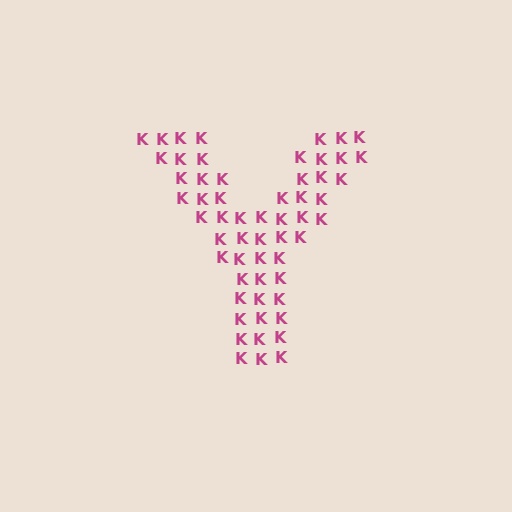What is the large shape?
The large shape is the letter Y.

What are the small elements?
The small elements are letter K's.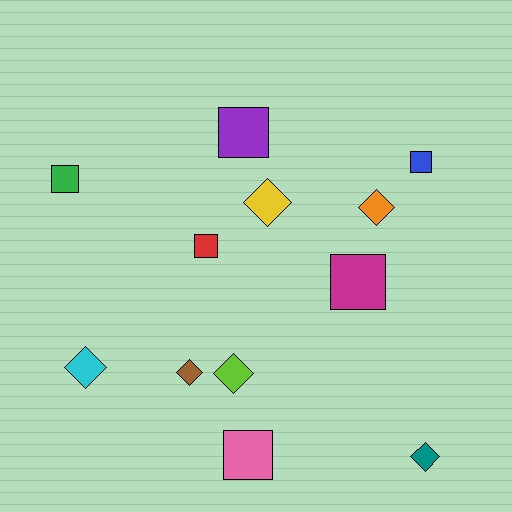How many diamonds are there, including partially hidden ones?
There are 6 diamonds.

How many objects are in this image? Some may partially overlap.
There are 12 objects.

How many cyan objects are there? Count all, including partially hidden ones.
There is 1 cyan object.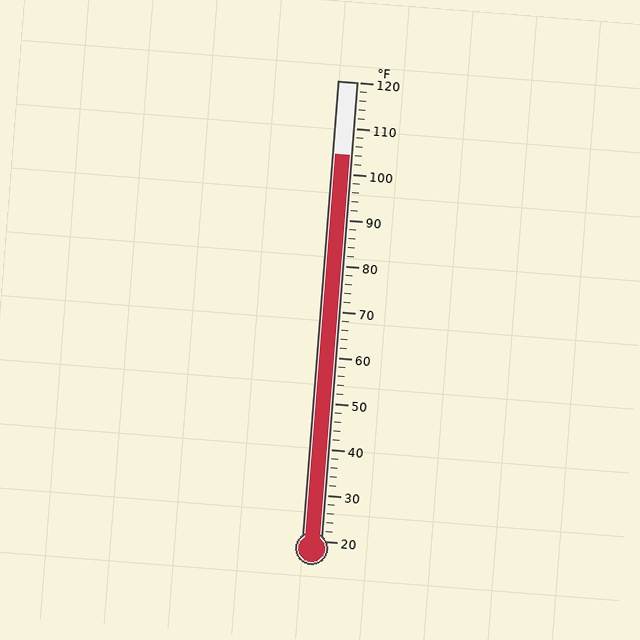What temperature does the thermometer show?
The thermometer shows approximately 104°F.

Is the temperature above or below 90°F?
The temperature is above 90°F.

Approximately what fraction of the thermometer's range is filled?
The thermometer is filled to approximately 85% of its range.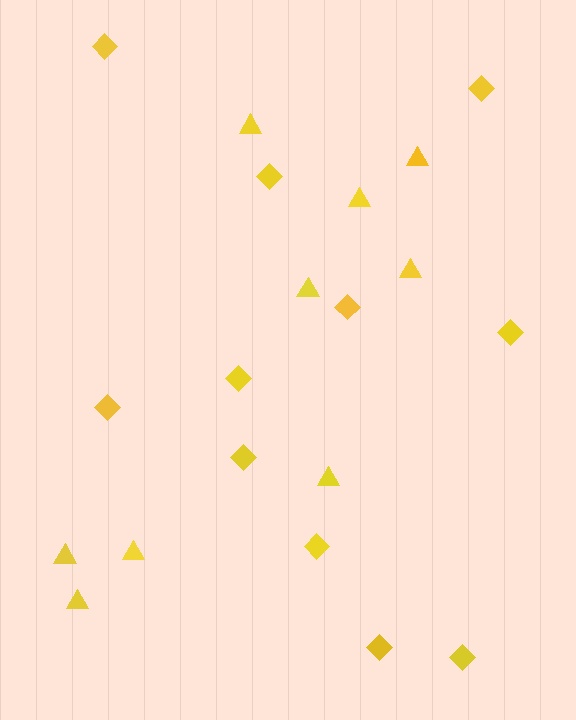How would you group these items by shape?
There are 2 groups: one group of triangles (9) and one group of diamonds (11).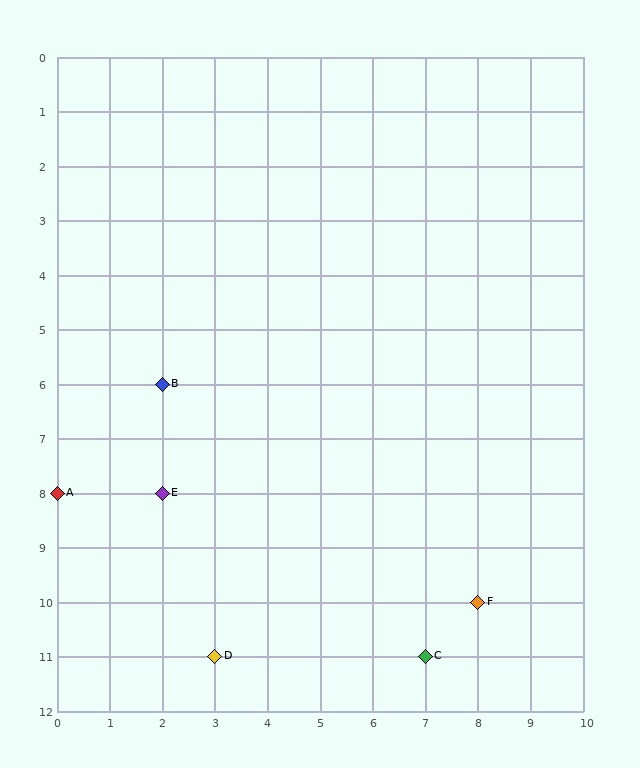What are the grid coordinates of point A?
Point A is at grid coordinates (0, 8).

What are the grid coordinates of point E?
Point E is at grid coordinates (2, 8).